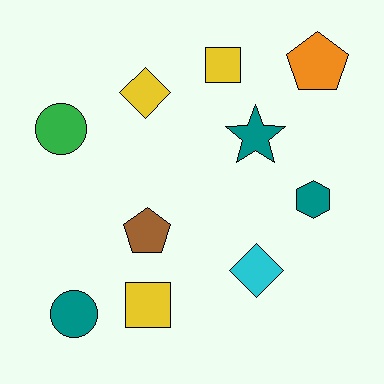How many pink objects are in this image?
There are no pink objects.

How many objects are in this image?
There are 10 objects.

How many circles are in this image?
There are 2 circles.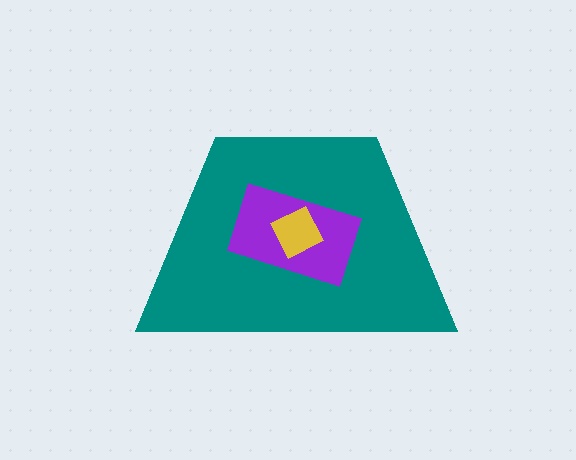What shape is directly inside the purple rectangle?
The yellow square.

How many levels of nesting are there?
3.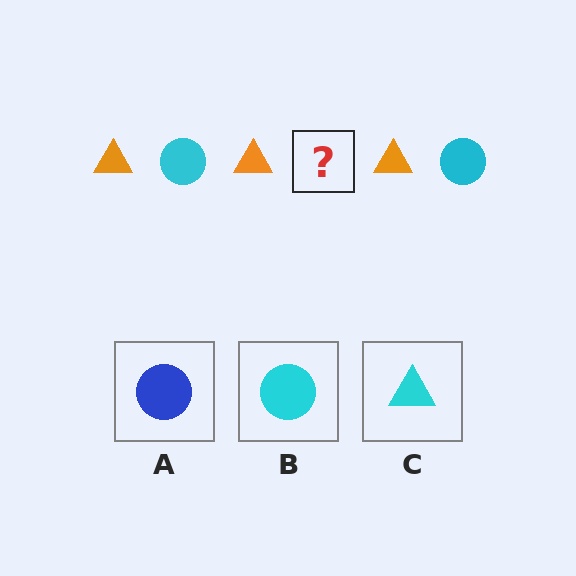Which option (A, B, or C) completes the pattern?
B.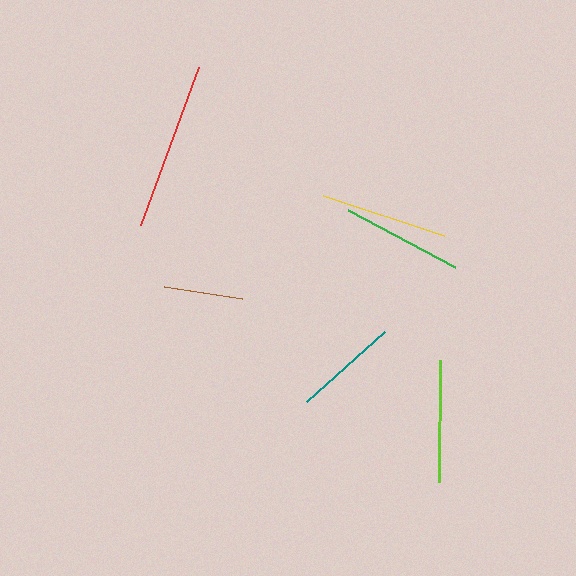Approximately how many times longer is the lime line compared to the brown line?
The lime line is approximately 1.5 times the length of the brown line.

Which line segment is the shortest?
The brown line is the shortest at approximately 79 pixels.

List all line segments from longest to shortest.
From longest to shortest: red, yellow, lime, green, teal, brown.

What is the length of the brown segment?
The brown segment is approximately 79 pixels long.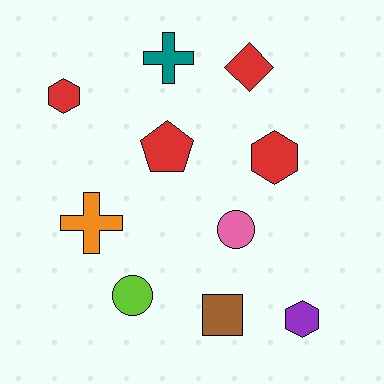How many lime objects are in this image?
There is 1 lime object.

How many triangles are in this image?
There are no triangles.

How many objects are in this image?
There are 10 objects.